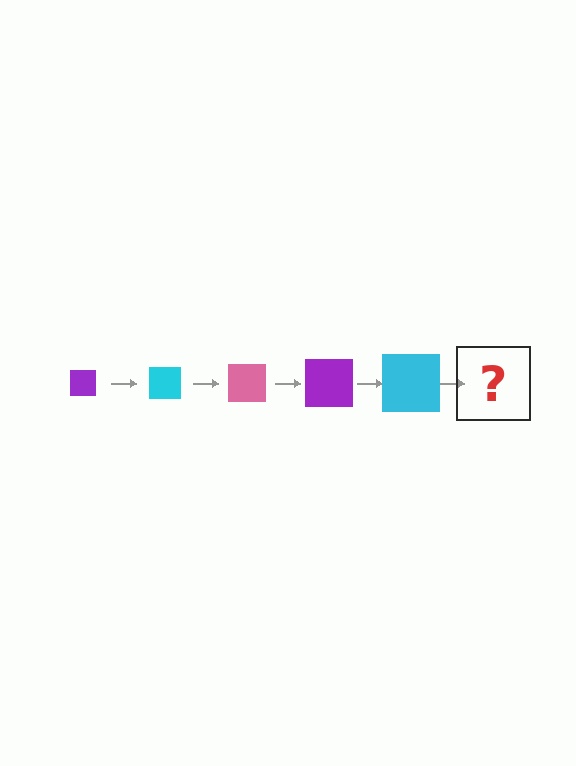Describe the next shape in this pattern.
It should be a pink square, larger than the previous one.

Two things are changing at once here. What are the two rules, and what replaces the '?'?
The two rules are that the square grows larger each step and the color cycles through purple, cyan, and pink. The '?' should be a pink square, larger than the previous one.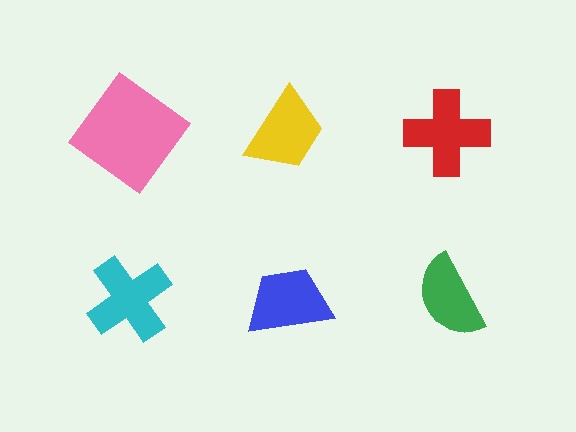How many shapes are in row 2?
3 shapes.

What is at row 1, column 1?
A pink diamond.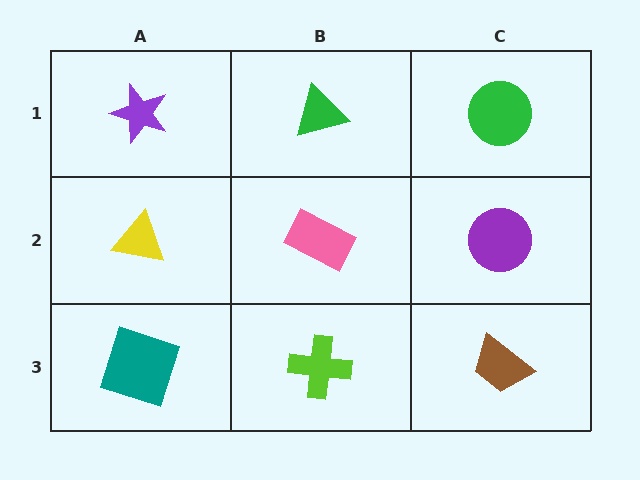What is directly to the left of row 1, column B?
A purple star.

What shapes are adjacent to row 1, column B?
A pink rectangle (row 2, column B), a purple star (row 1, column A), a green circle (row 1, column C).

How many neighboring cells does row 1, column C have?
2.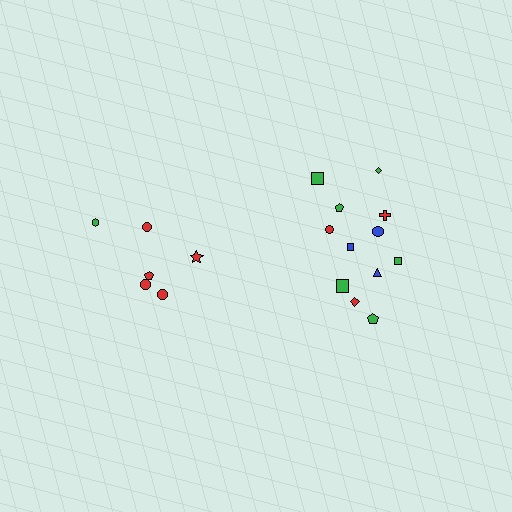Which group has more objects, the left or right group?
The right group.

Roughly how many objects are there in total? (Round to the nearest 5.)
Roughly 20 objects in total.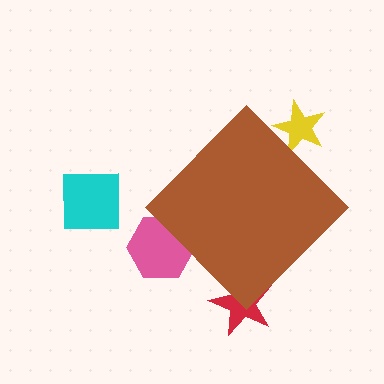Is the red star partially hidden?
Yes, the red star is partially hidden behind the brown diamond.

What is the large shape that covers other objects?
A brown diamond.